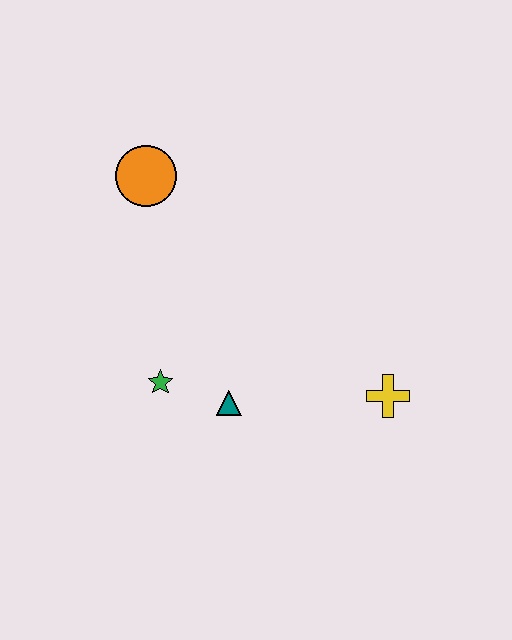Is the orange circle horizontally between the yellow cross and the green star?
No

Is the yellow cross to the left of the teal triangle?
No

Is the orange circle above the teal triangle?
Yes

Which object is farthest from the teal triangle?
The orange circle is farthest from the teal triangle.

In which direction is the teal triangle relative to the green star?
The teal triangle is to the right of the green star.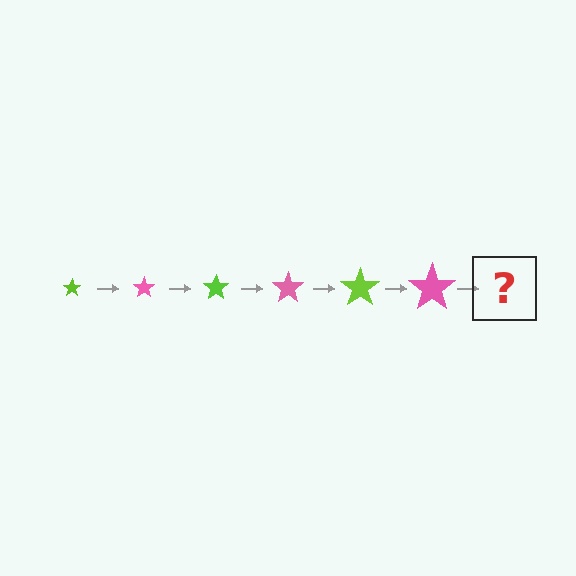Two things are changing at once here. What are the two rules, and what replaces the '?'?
The two rules are that the star grows larger each step and the color cycles through lime and pink. The '?' should be a lime star, larger than the previous one.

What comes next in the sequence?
The next element should be a lime star, larger than the previous one.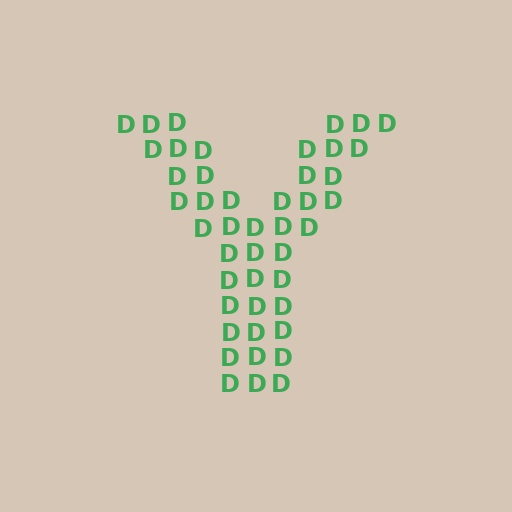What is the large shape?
The large shape is the letter Y.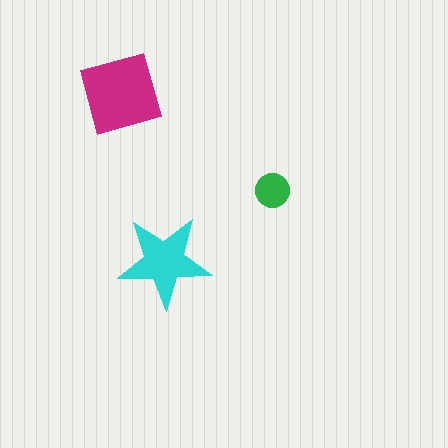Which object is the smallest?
The green circle.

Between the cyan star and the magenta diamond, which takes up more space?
The magenta diamond.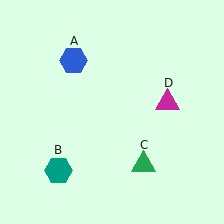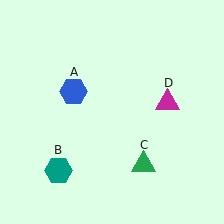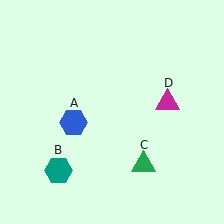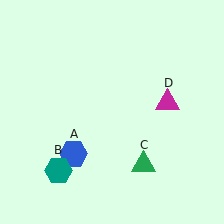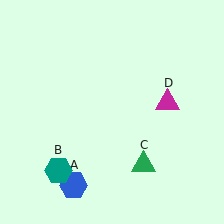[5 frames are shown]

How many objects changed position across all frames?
1 object changed position: blue hexagon (object A).